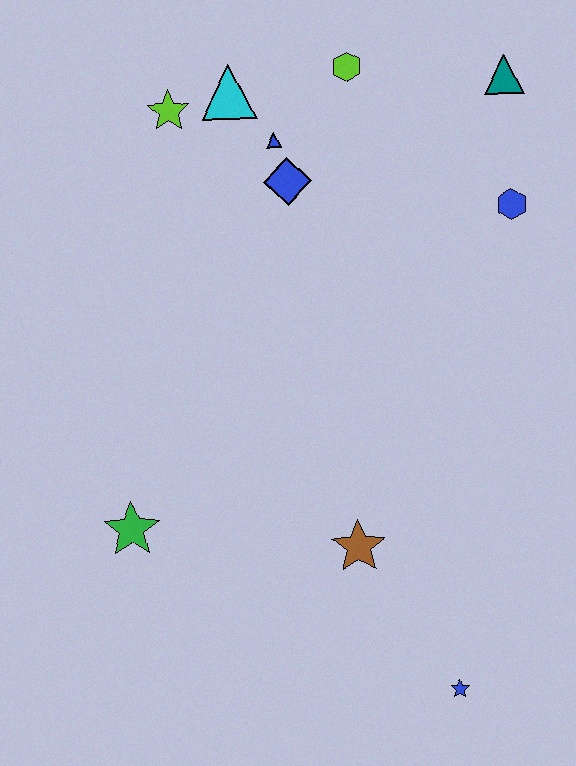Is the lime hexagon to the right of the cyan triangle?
Yes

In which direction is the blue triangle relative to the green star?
The blue triangle is above the green star.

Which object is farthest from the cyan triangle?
The blue star is farthest from the cyan triangle.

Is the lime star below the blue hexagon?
No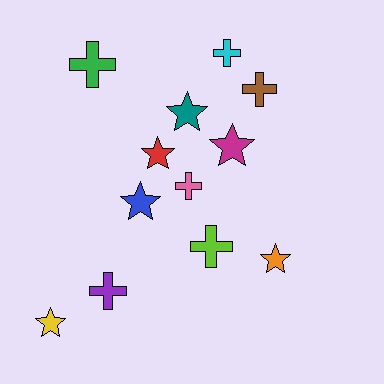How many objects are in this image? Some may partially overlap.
There are 12 objects.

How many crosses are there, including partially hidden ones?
There are 6 crosses.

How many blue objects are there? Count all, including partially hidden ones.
There is 1 blue object.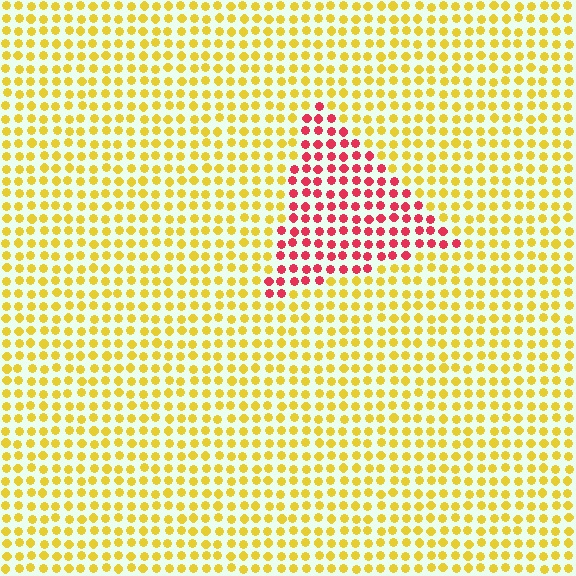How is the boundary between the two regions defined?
The boundary is defined purely by a slight shift in hue (about 64 degrees). Spacing, size, and orientation are identical on both sides.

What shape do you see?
I see a triangle.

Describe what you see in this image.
The image is filled with small yellow elements in a uniform arrangement. A triangle-shaped region is visible where the elements are tinted to a slightly different hue, forming a subtle color boundary.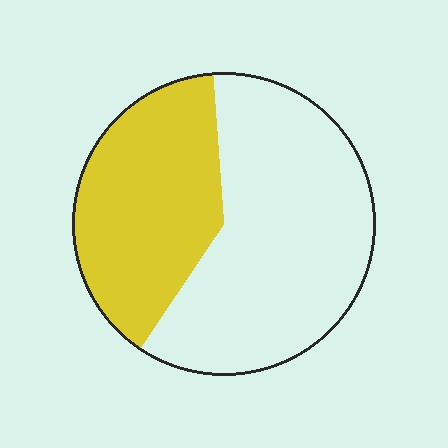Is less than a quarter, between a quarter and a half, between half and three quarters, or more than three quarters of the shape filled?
Between a quarter and a half.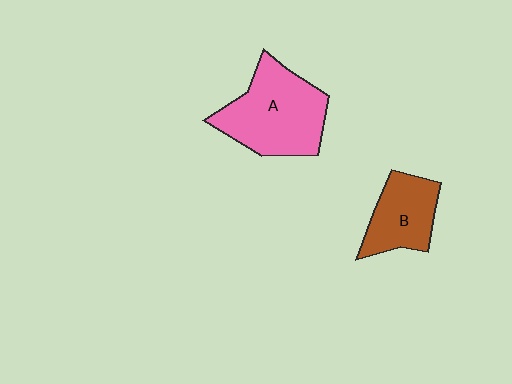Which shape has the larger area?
Shape A (pink).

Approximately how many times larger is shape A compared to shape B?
Approximately 1.6 times.